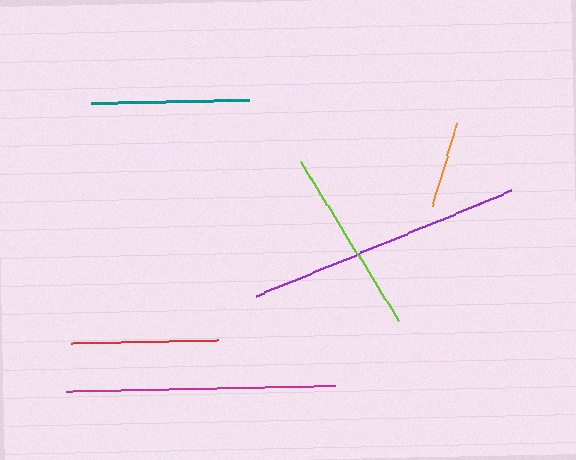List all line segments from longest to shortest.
From longest to shortest: purple, magenta, lime, teal, red, orange.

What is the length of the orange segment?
The orange segment is approximately 86 pixels long.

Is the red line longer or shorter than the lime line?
The lime line is longer than the red line.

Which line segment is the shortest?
The orange line is the shortest at approximately 86 pixels.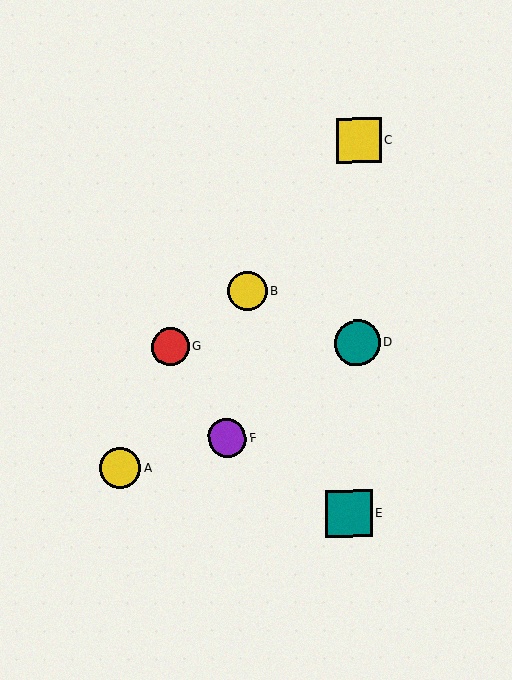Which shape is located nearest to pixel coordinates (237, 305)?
The yellow circle (labeled B) at (247, 291) is nearest to that location.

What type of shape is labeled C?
Shape C is a yellow square.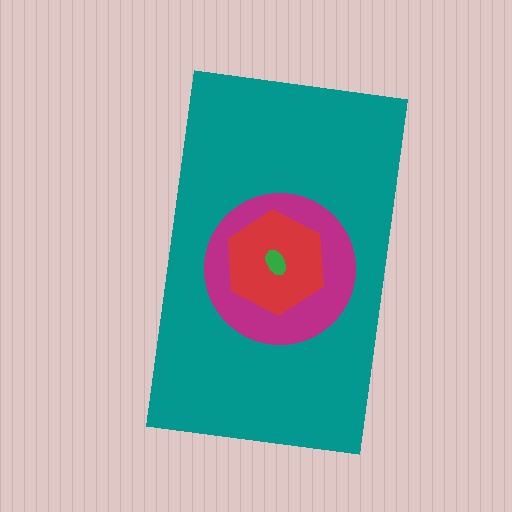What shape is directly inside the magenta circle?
The red hexagon.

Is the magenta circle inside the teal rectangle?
Yes.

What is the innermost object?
The green ellipse.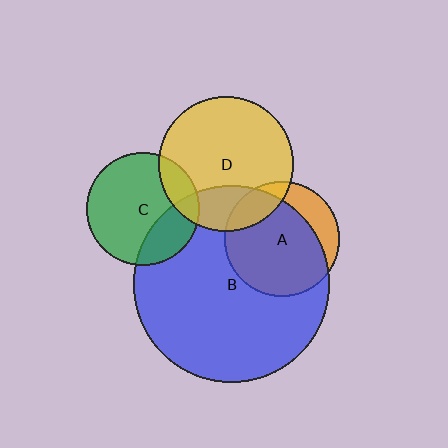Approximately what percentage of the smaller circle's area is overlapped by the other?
Approximately 25%.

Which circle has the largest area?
Circle B (blue).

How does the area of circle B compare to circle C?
Approximately 3.0 times.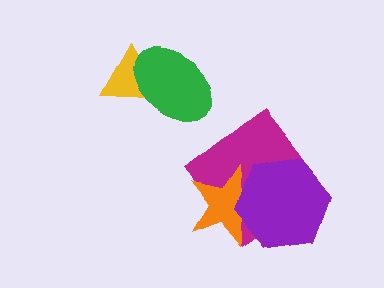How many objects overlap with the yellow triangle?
1 object overlaps with the yellow triangle.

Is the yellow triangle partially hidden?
Yes, it is partially covered by another shape.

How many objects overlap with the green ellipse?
1 object overlaps with the green ellipse.